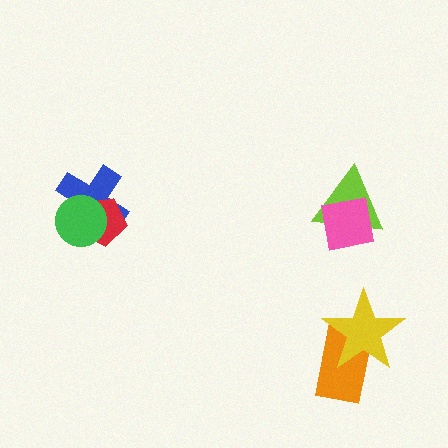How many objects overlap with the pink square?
1 object overlaps with the pink square.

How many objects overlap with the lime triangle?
1 object overlaps with the lime triangle.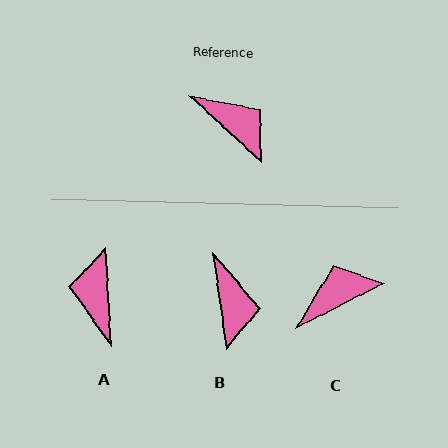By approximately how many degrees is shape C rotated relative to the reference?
Approximately 70 degrees counter-clockwise.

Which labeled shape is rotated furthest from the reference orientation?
A, about 136 degrees away.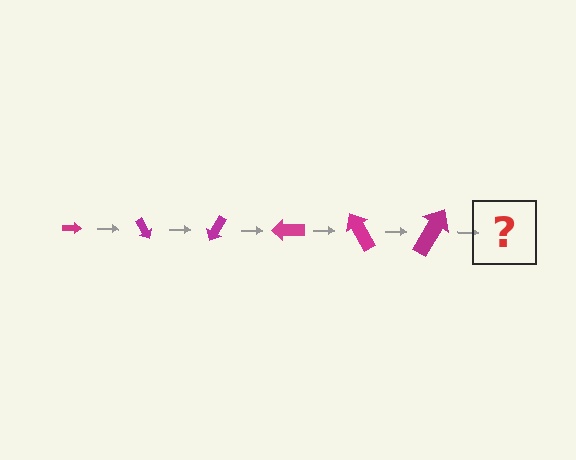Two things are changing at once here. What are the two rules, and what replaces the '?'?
The two rules are that the arrow grows larger each step and it rotates 60 degrees each step. The '?' should be an arrow, larger than the previous one and rotated 360 degrees from the start.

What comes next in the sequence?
The next element should be an arrow, larger than the previous one and rotated 360 degrees from the start.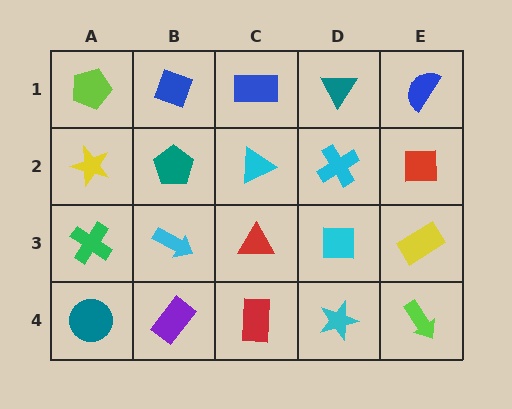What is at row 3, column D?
A cyan square.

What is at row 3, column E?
A yellow rectangle.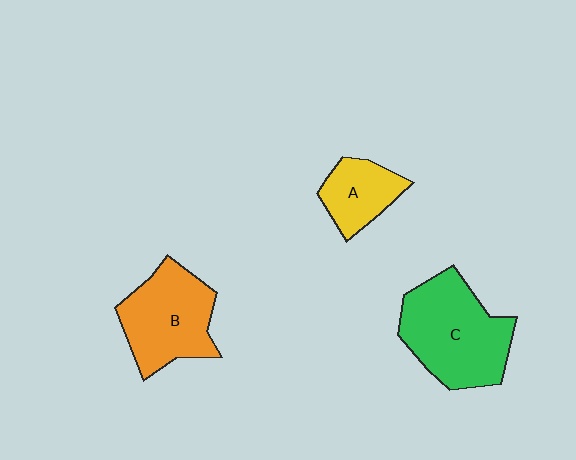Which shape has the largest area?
Shape C (green).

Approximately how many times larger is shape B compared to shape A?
Approximately 1.7 times.